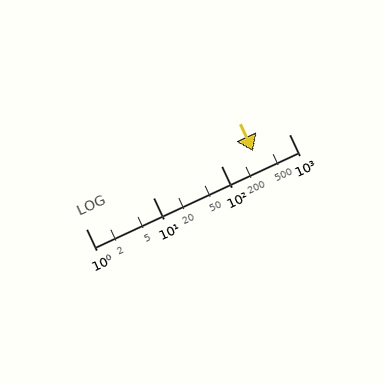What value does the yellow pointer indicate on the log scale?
The pointer indicates approximately 300.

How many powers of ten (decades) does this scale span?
The scale spans 3 decades, from 1 to 1000.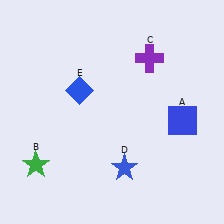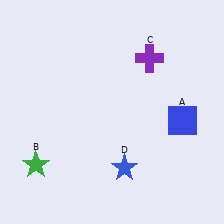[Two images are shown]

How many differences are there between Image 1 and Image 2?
There is 1 difference between the two images.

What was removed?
The blue diamond (E) was removed in Image 2.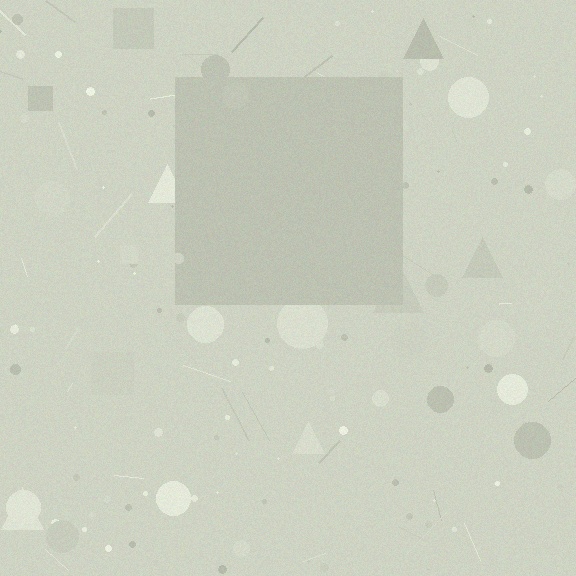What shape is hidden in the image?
A square is hidden in the image.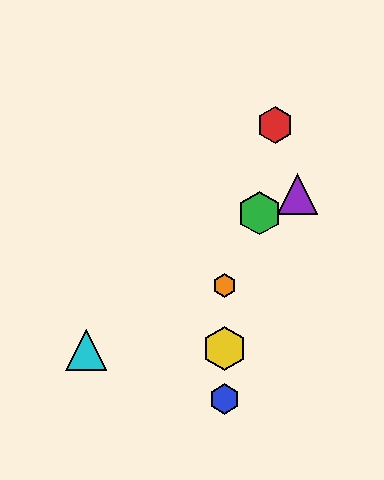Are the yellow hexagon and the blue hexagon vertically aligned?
Yes, both are at x≈225.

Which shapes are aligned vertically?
The blue hexagon, the yellow hexagon, the orange hexagon are aligned vertically.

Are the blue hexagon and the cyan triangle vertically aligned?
No, the blue hexagon is at x≈225 and the cyan triangle is at x≈86.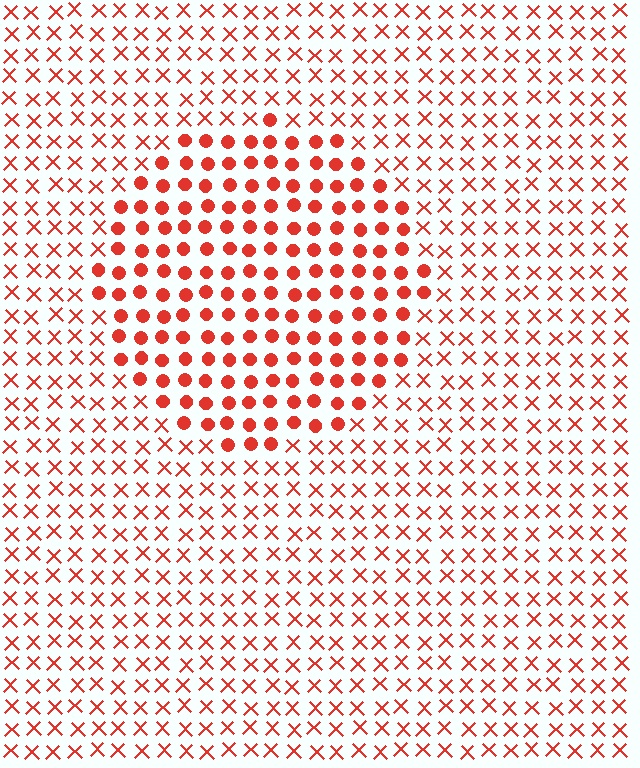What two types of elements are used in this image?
The image uses circles inside the circle region and X marks outside it.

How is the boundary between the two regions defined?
The boundary is defined by a change in element shape: circles inside vs. X marks outside. All elements share the same color and spacing.